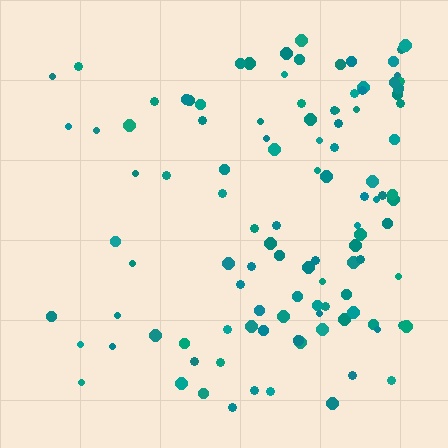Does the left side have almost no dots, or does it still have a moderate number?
Still a moderate number, just noticeably fewer than the right.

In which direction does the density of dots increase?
From left to right, with the right side densest.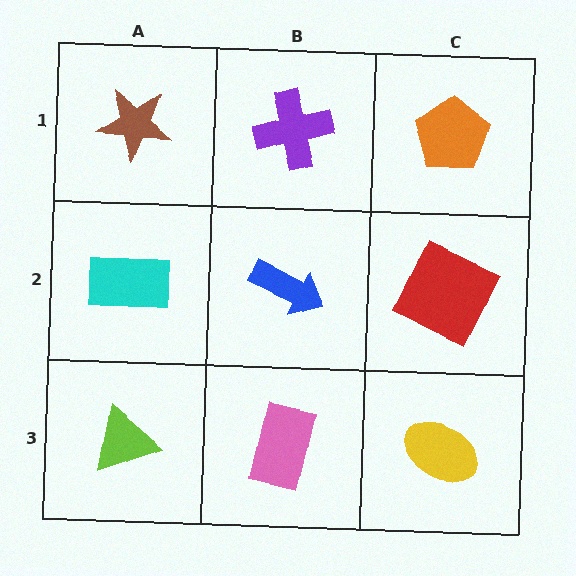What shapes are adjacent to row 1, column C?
A red square (row 2, column C), a purple cross (row 1, column B).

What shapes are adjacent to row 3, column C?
A red square (row 2, column C), a pink rectangle (row 3, column B).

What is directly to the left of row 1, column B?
A brown star.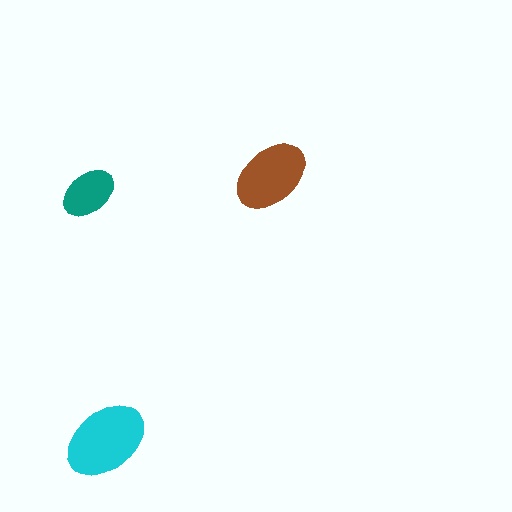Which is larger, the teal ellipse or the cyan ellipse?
The cyan one.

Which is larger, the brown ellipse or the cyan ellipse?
The cyan one.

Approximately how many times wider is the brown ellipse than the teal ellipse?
About 1.5 times wider.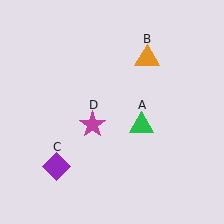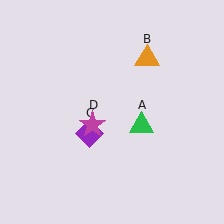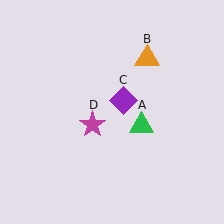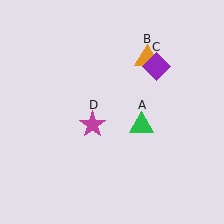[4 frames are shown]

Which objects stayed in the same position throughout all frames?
Green triangle (object A) and orange triangle (object B) and magenta star (object D) remained stationary.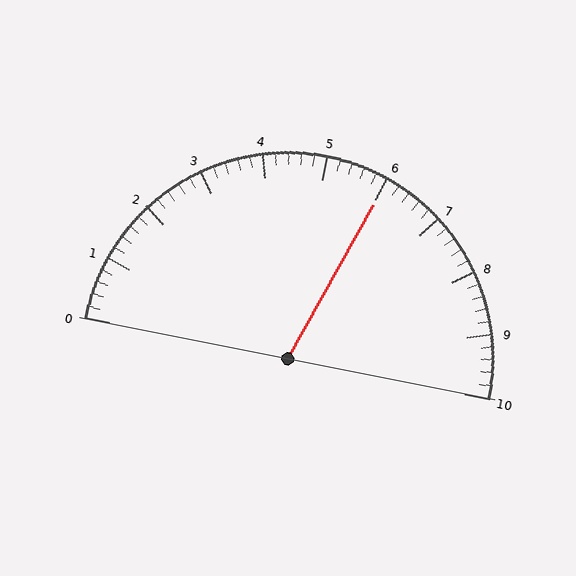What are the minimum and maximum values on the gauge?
The gauge ranges from 0 to 10.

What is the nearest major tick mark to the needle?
The nearest major tick mark is 6.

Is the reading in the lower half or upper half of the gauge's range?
The reading is in the upper half of the range (0 to 10).